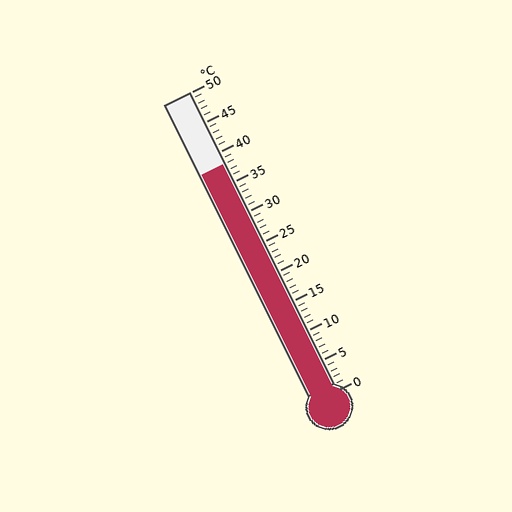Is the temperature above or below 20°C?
The temperature is above 20°C.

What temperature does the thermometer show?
The thermometer shows approximately 38°C.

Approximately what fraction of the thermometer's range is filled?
The thermometer is filled to approximately 75% of its range.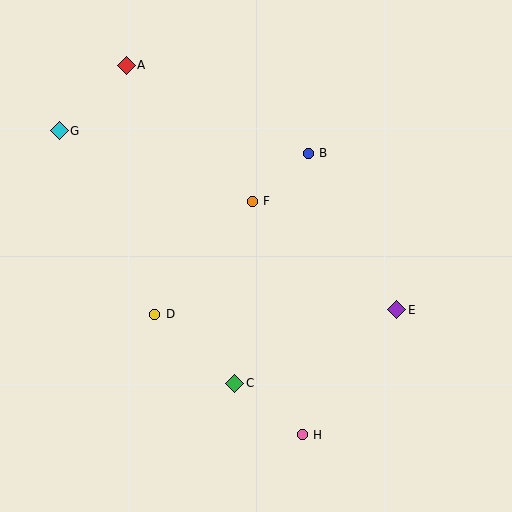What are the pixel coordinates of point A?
Point A is at (126, 65).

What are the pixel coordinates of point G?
Point G is at (59, 131).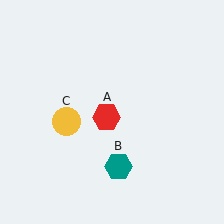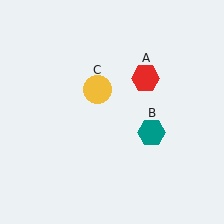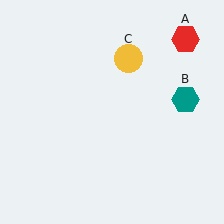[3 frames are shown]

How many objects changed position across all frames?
3 objects changed position: red hexagon (object A), teal hexagon (object B), yellow circle (object C).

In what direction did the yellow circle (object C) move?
The yellow circle (object C) moved up and to the right.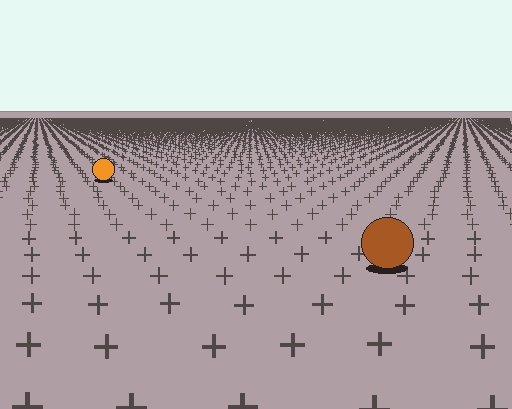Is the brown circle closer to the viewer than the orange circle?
Yes. The brown circle is closer — you can tell from the texture gradient: the ground texture is coarser near it.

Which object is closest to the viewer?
The brown circle is closest. The texture marks near it are larger and more spread out.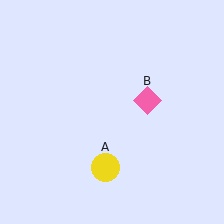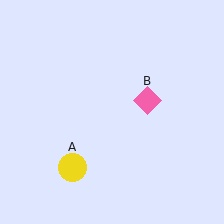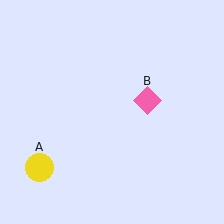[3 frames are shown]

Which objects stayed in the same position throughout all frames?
Pink diamond (object B) remained stationary.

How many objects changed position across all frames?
1 object changed position: yellow circle (object A).